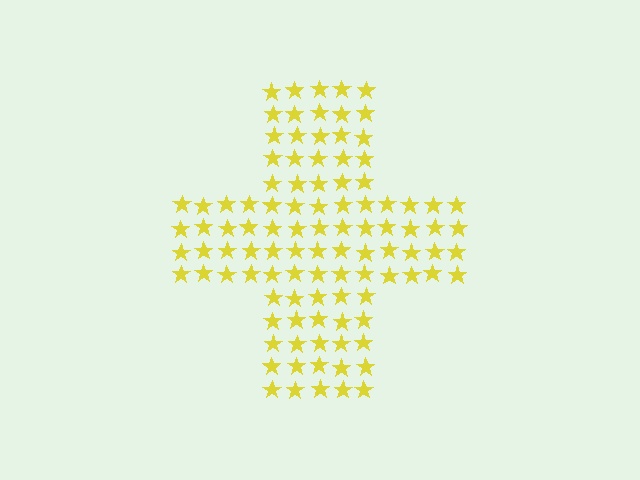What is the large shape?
The large shape is a cross.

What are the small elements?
The small elements are stars.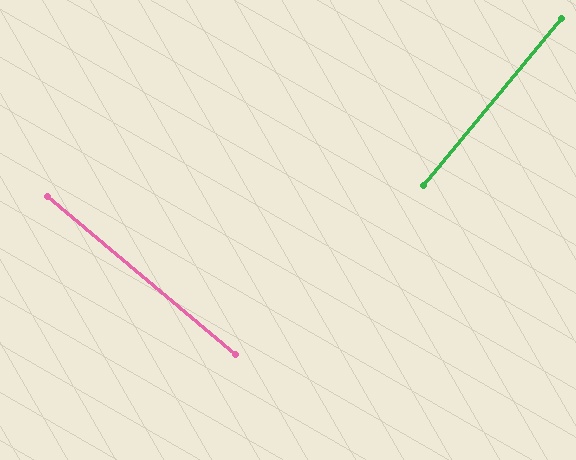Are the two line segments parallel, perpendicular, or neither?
Perpendicular — they meet at approximately 90°.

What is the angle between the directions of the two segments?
Approximately 90 degrees.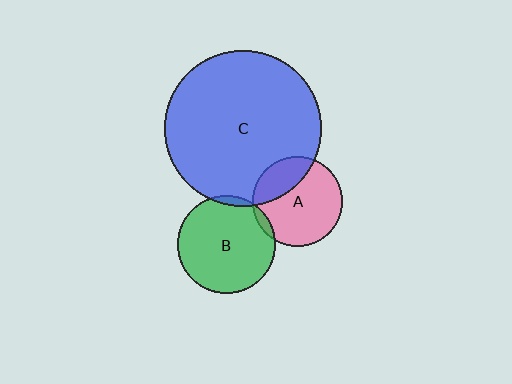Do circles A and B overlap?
Yes.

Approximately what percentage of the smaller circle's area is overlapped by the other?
Approximately 5%.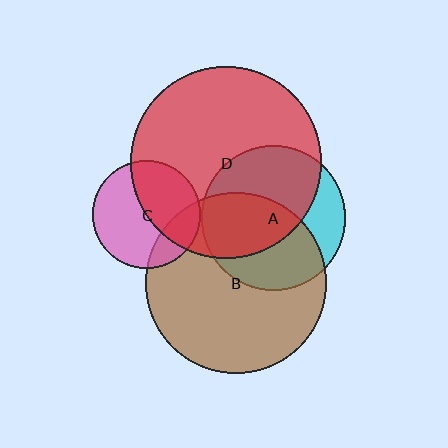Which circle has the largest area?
Circle D (red).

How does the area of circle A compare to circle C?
Approximately 1.8 times.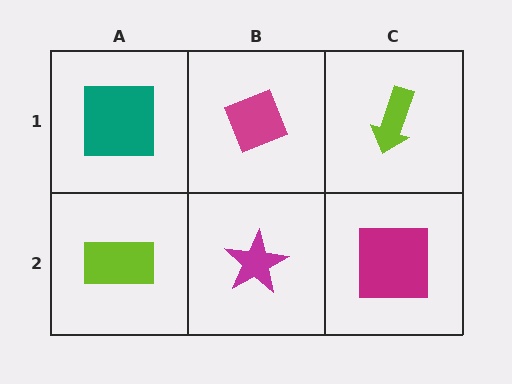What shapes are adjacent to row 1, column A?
A lime rectangle (row 2, column A), a magenta diamond (row 1, column B).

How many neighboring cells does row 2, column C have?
2.